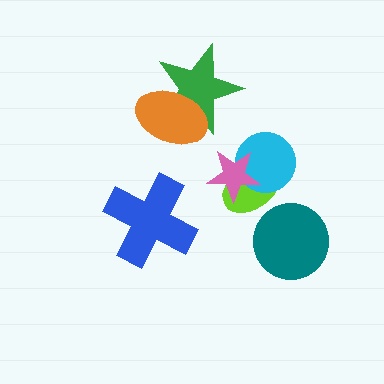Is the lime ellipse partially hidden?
Yes, it is partially covered by another shape.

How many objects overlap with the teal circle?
0 objects overlap with the teal circle.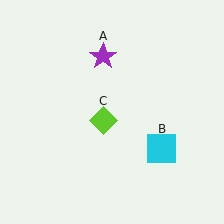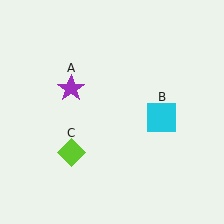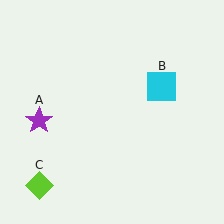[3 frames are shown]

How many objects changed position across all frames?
3 objects changed position: purple star (object A), cyan square (object B), lime diamond (object C).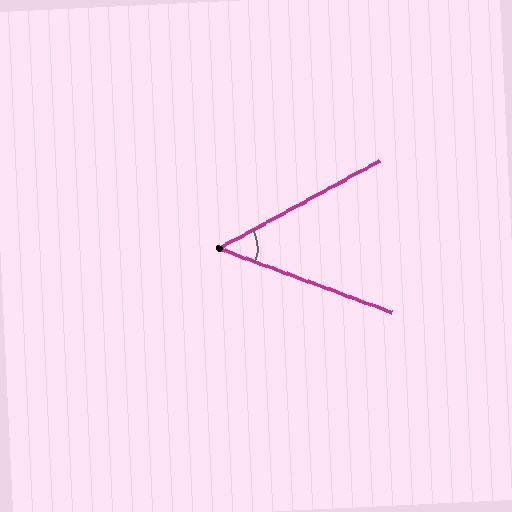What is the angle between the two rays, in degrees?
Approximately 49 degrees.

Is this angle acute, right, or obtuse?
It is acute.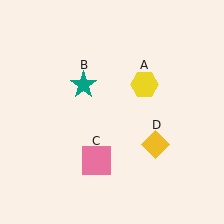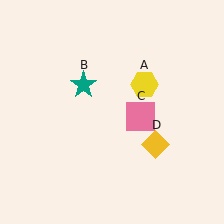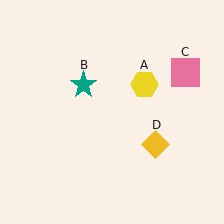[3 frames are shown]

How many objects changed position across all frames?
1 object changed position: pink square (object C).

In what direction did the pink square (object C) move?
The pink square (object C) moved up and to the right.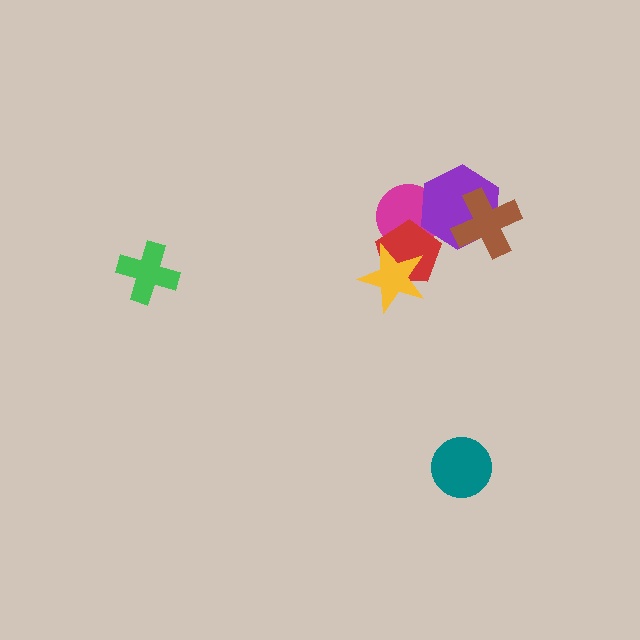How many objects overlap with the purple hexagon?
2 objects overlap with the purple hexagon.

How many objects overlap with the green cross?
0 objects overlap with the green cross.